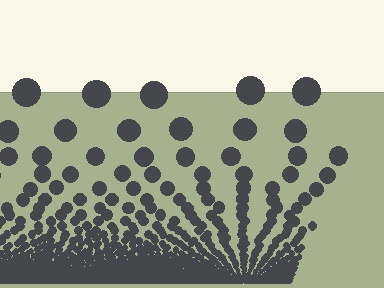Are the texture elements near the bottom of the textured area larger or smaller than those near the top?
Smaller. The gradient is inverted — elements near the bottom are smaller and denser.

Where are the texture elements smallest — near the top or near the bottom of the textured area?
Near the bottom.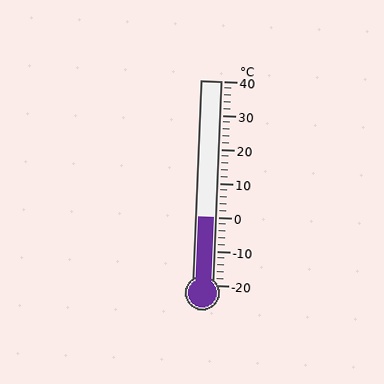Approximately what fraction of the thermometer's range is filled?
The thermometer is filled to approximately 35% of its range.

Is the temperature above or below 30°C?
The temperature is below 30°C.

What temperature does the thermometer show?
The thermometer shows approximately 0°C.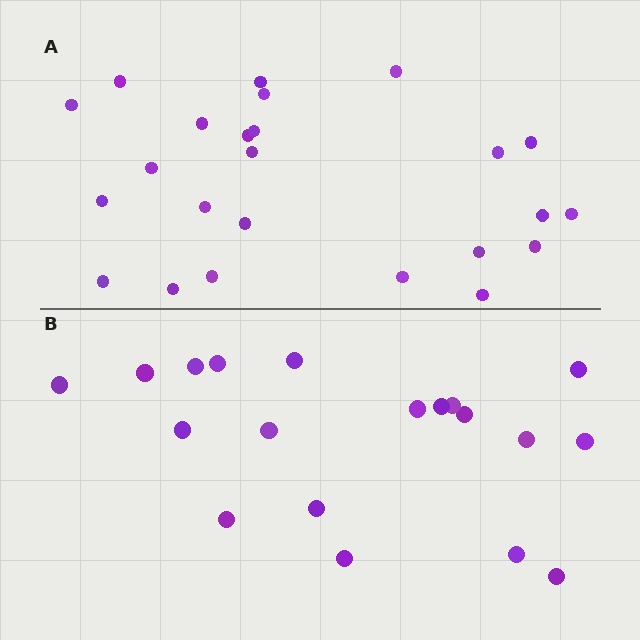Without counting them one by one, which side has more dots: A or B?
Region A (the top region) has more dots.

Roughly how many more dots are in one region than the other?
Region A has about 5 more dots than region B.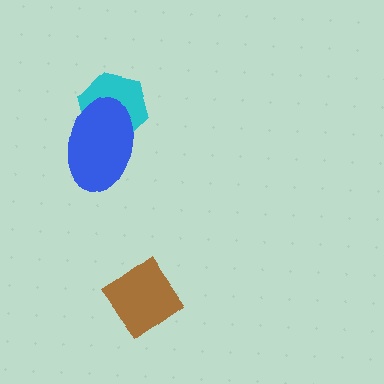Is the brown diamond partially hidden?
No, no other shape covers it.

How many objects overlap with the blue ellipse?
1 object overlaps with the blue ellipse.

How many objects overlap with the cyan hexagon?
1 object overlaps with the cyan hexagon.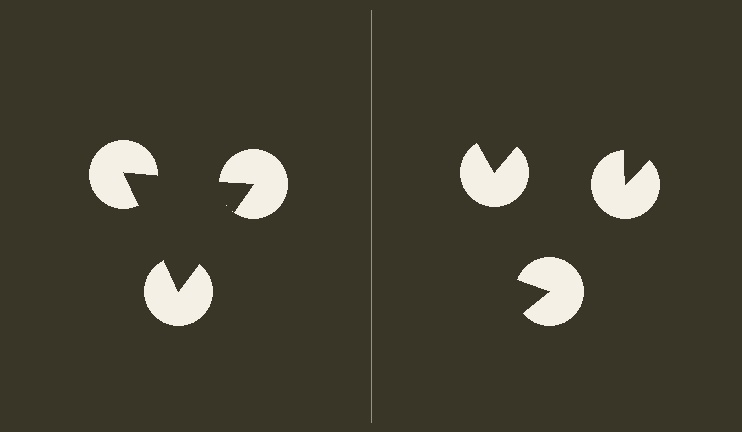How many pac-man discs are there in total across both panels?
6 — 3 on each side.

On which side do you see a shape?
An illusory triangle appears on the left side. On the right side the wedge cuts are rotated, so no coherent shape forms.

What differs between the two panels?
The pac-man discs are positioned identically on both sides; only the wedge orientations differ. On the left they align to a triangle; on the right they are misaligned.